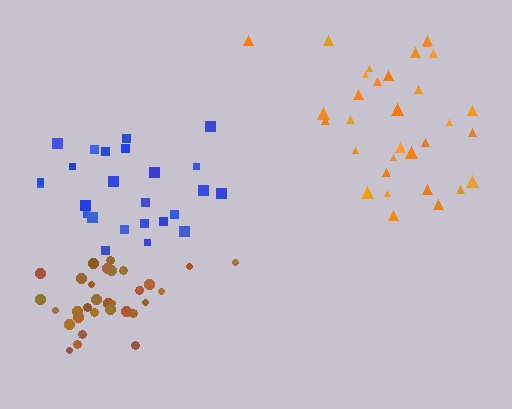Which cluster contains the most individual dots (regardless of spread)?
Orange (33).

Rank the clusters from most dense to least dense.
blue, brown, orange.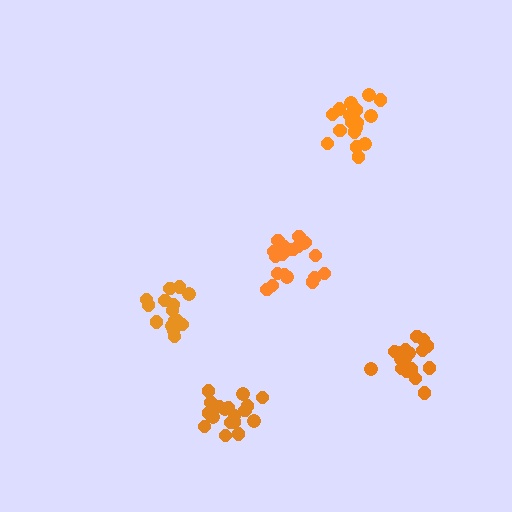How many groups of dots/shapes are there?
There are 5 groups.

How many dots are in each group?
Group 1: 15 dots, Group 2: 18 dots, Group 3: 18 dots, Group 4: 18 dots, Group 5: 20 dots (89 total).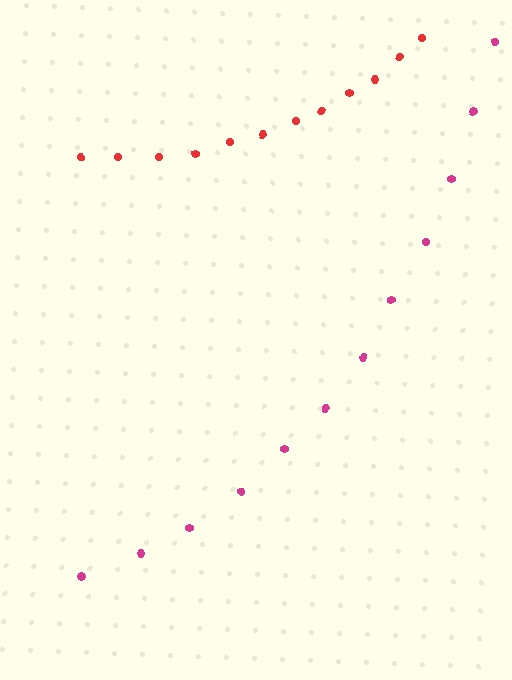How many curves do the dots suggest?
There are 2 distinct paths.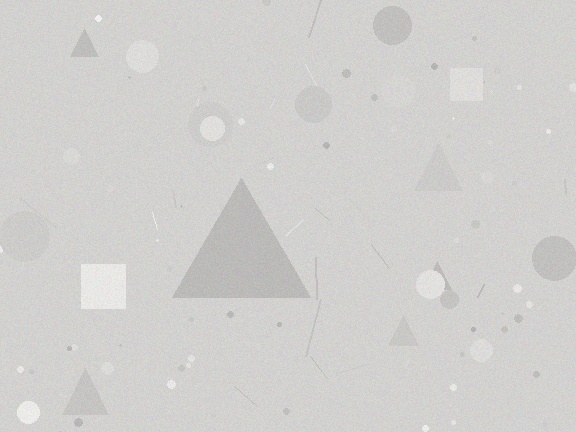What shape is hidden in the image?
A triangle is hidden in the image.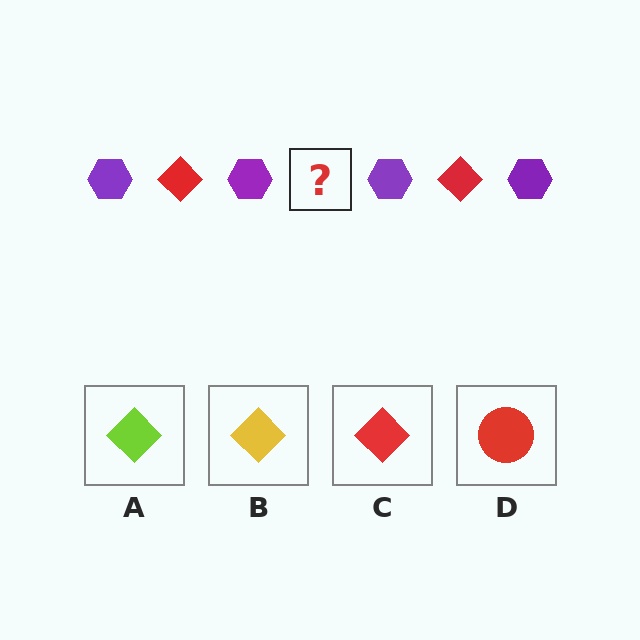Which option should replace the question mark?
Option C.